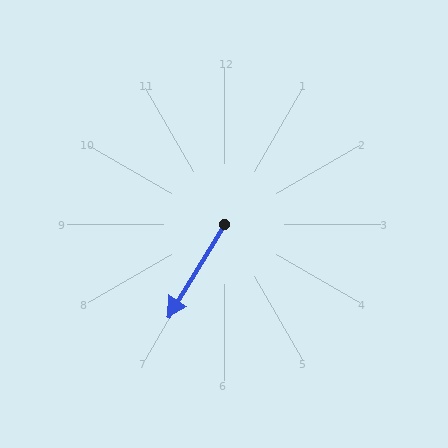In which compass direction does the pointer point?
Southwest.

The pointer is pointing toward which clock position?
Roughly 7 o'clock.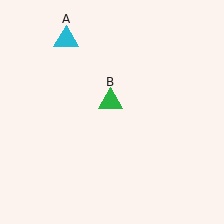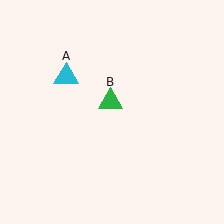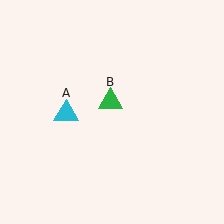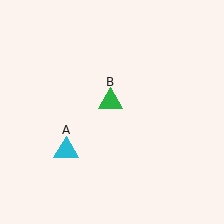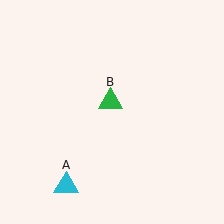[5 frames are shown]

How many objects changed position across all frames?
1 object changed position: cyan triangle (object A).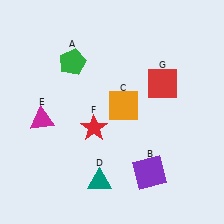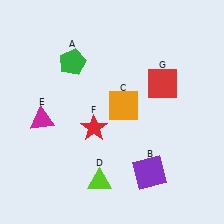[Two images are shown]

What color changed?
The triangle (D) changed from teal in Image 1 to lime in Image 2.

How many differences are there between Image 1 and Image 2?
There is 1 difference between the two images.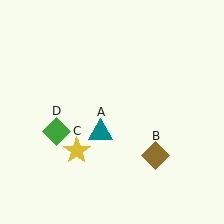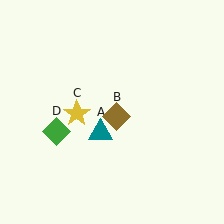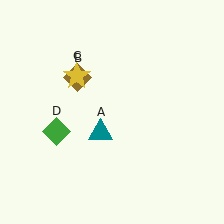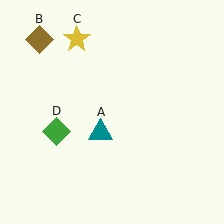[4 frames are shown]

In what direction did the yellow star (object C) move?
The yellow star (object C) moved up.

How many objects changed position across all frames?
2 objects changed position: brown diamond (object B), yellow star (object C).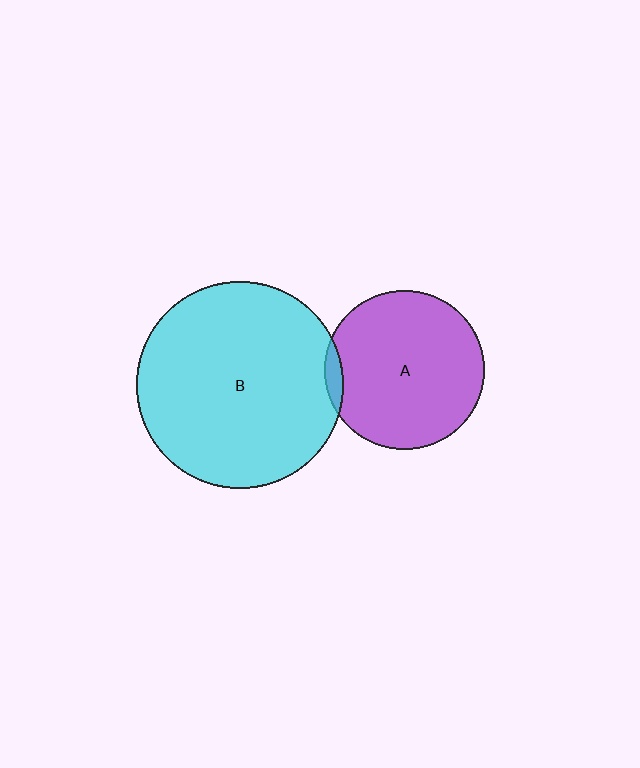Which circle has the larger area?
Circle B (cyan).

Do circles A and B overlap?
Yes.